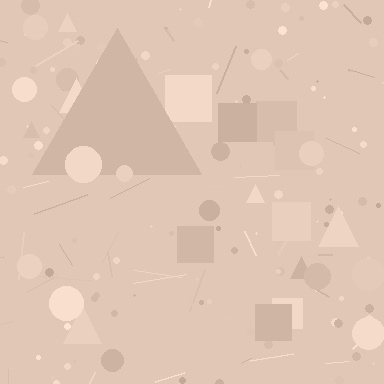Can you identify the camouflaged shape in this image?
The camouflaged shape is a triangle.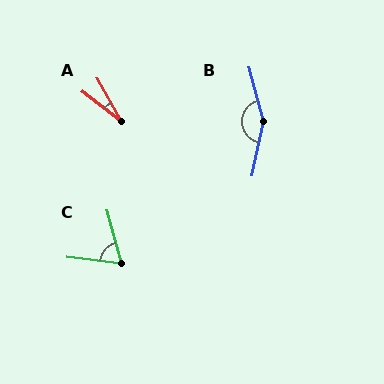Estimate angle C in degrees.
Approximately 68 degrees.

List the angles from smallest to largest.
A (23°), C (68°), B (153°).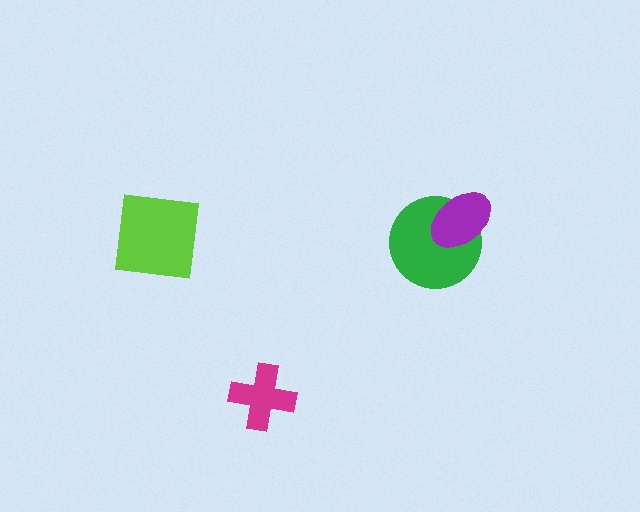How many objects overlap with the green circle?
1 object overlaps with the green circle.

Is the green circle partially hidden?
Yes, it is partially covered by another shape.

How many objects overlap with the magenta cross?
0 objects overlap with the magenta cross.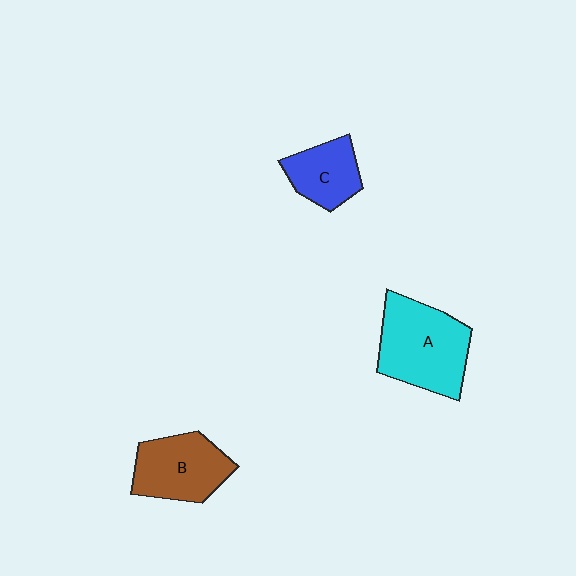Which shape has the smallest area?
Shape C (blue).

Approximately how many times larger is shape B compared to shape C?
Approximately 1.4 times.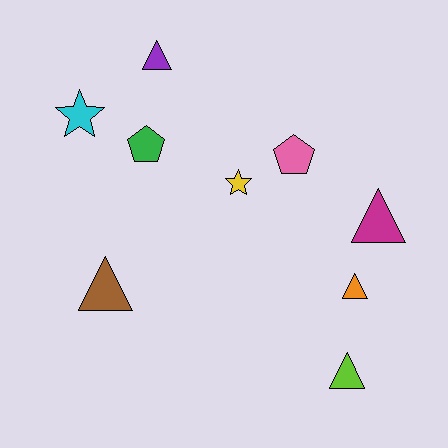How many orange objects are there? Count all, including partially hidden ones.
There is 1 orange object.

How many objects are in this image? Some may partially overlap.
There are 9 objects.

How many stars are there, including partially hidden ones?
There are 2 stars.